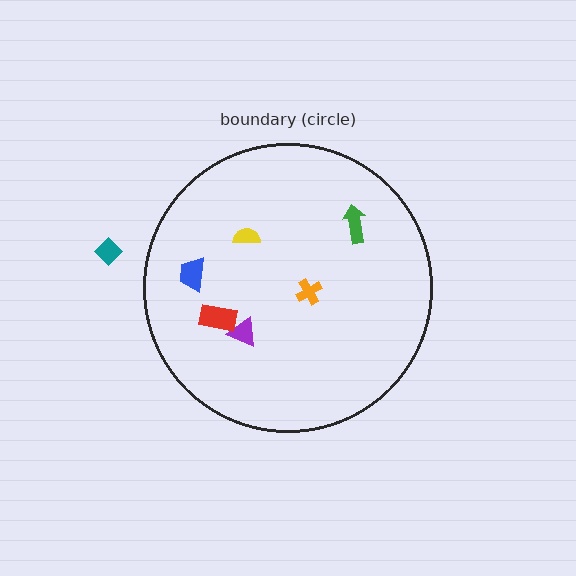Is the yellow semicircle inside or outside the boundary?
Inside.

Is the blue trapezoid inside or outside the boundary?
Inside.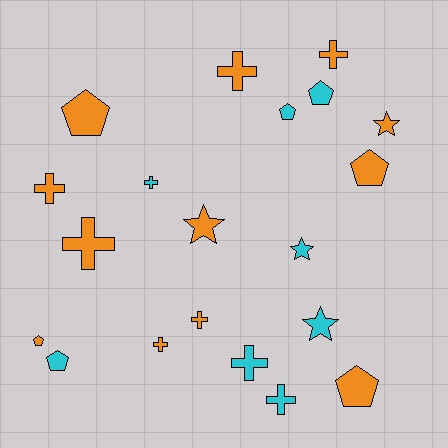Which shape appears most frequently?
Cross, with 9 objects.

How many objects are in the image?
There are 20 objects.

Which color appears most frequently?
Orange, with 12 objects.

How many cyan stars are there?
There are 2 cyan stars.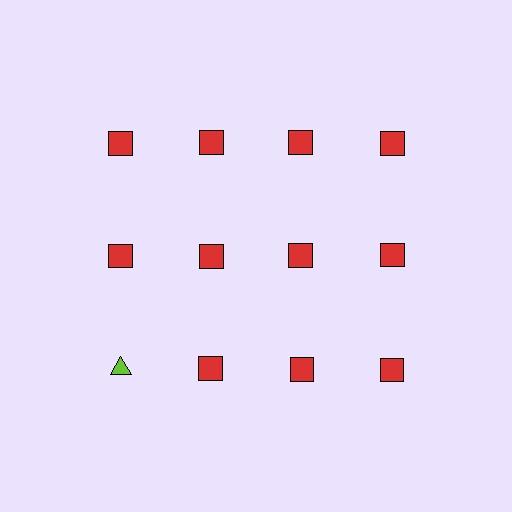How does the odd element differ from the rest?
It differs in both color (lime instead of red) and shape (triangle instead of square).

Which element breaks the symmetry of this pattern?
The lime triangle in the third row, leftmost column breaks the symmetry. All other shapes are red squares.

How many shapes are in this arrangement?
There are 12 shapes arranged in a grid pattern.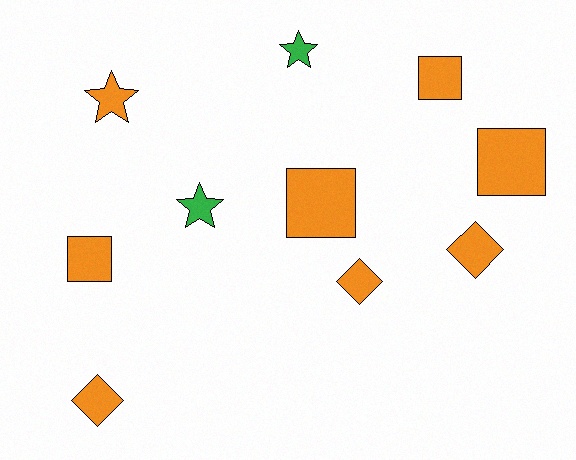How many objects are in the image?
There are 10 objects.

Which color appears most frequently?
Orange, with 8 objects.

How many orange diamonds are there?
There are 3 orange diamonds.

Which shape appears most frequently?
Square, with 4 objects.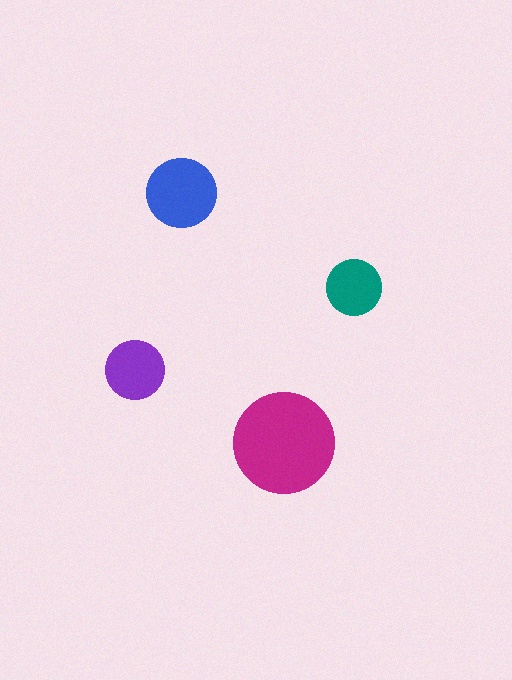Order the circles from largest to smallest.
the magenta one, the blue one, the purple one, the teal one.